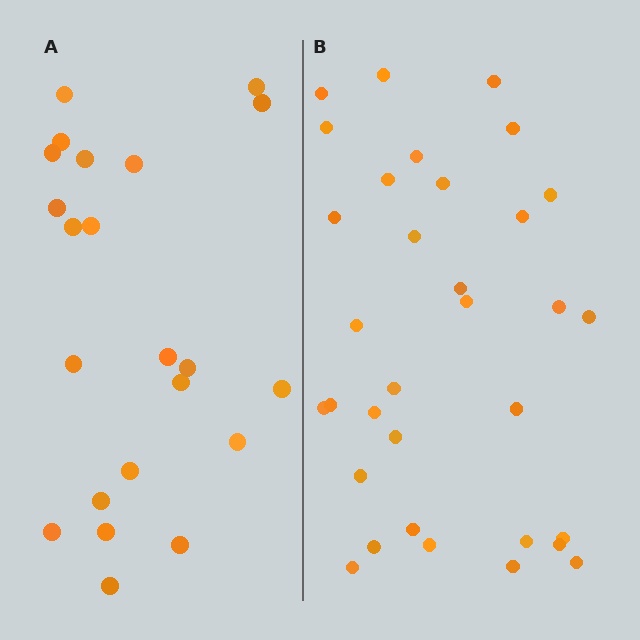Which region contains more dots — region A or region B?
Region B (the right region) has more dots.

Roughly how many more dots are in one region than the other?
Region B has roughly 12 or so more dots than region A.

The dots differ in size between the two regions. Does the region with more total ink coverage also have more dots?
No. Region A has more total ink coverage because its dots are larger, but region B actually contains more individual dots. Total area can be misleading — the number of items is what matters here.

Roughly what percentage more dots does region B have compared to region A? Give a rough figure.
About 50% more.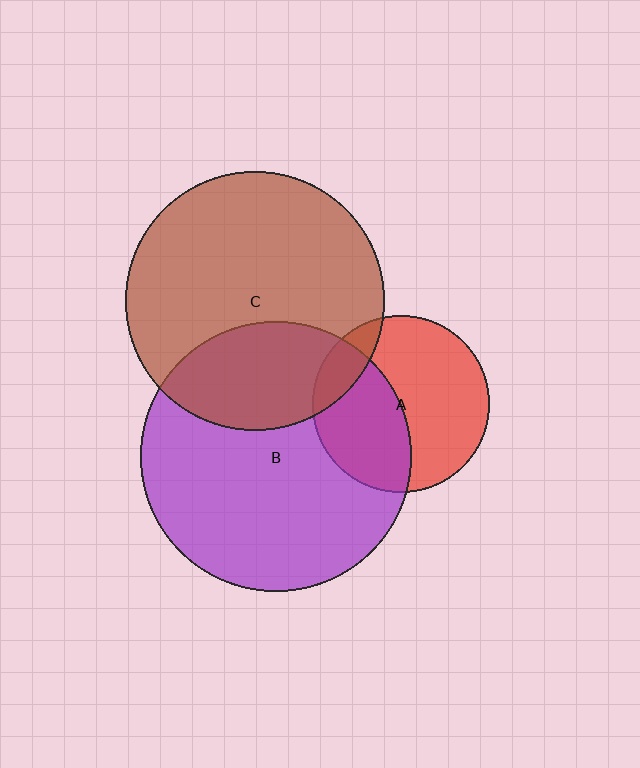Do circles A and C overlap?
Yes.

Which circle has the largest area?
Circle B (purple).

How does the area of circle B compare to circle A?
Approximately 2.3 times.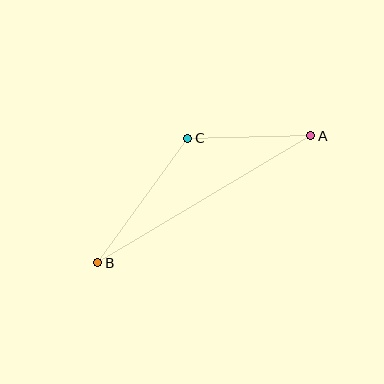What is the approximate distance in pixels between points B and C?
The distance between B and C is approximately 154 pixels.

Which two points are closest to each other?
Points A and C are closest to each other.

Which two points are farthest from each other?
Points A and B are farthest from each other.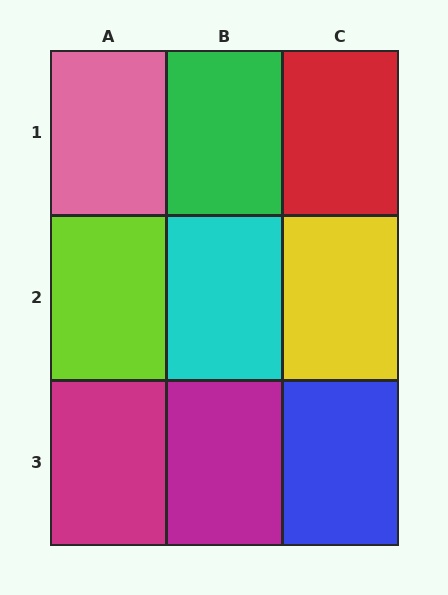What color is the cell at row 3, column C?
Blue.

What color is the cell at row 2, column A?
Lime.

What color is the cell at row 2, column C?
Yellow.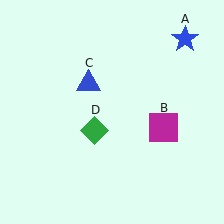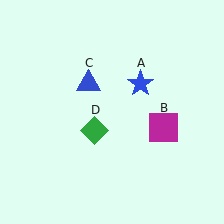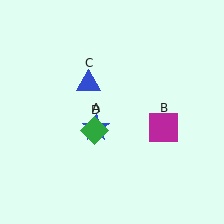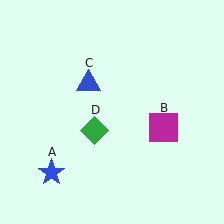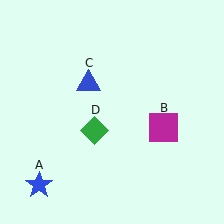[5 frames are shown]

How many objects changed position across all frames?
1 object changed position: blue star (object A).